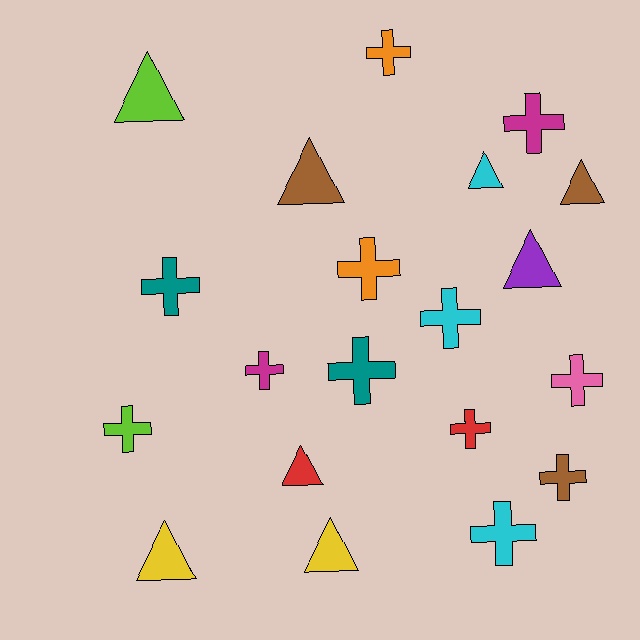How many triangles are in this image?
There are 8 triangles.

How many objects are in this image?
There are 20 objects.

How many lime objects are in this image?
There are 2 lime objects.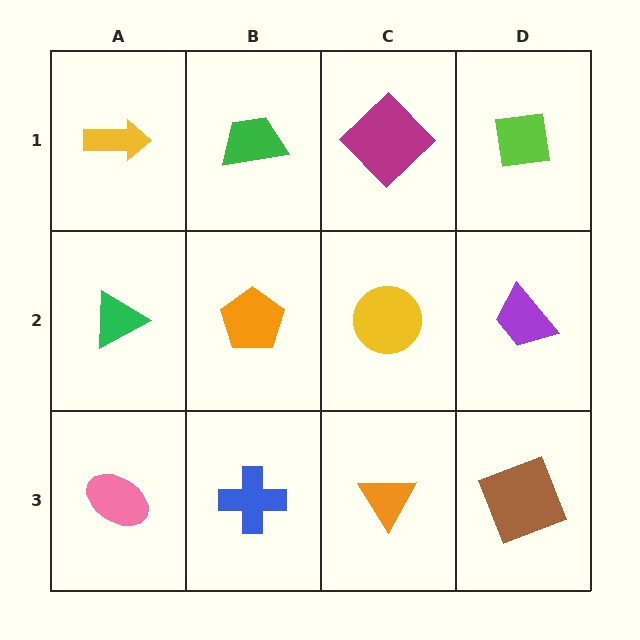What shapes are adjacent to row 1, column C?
A yellow circle (row 2, column C), a green trapezoid (row 1, column B), a lime square (row 1, column D).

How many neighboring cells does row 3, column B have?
3.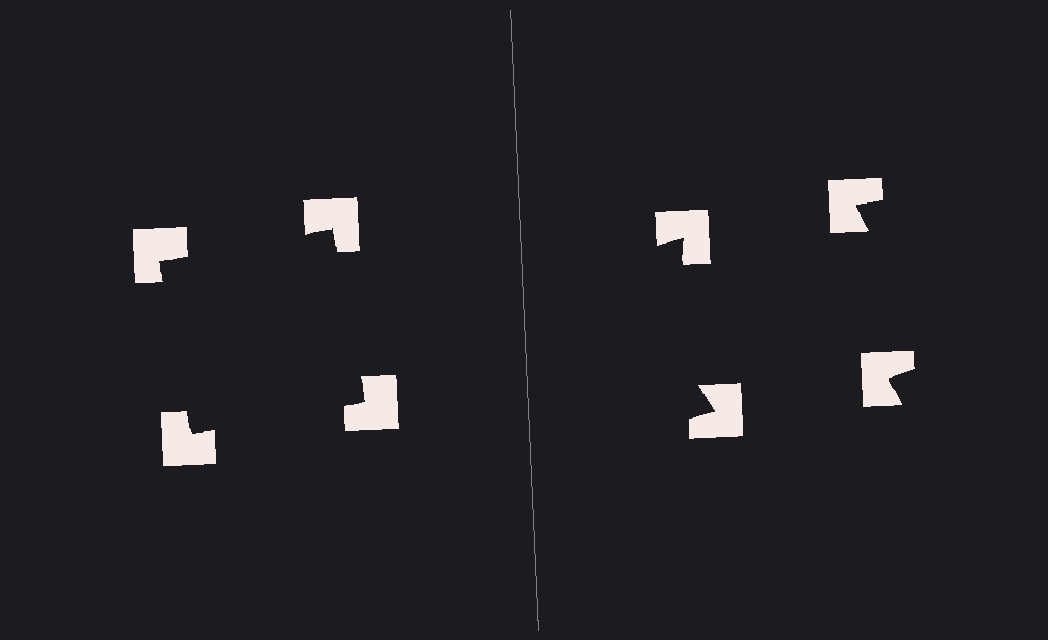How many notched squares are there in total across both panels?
8 — 4 on each side.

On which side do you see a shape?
An illusory square appears on the left side. On the right side the wedge cuts are rotated, so no coherent shape forms.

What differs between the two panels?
The notched squares are positioned identically on both sides; only the wedge orientations differ. On the left they align to a square; on the right they are misaligned.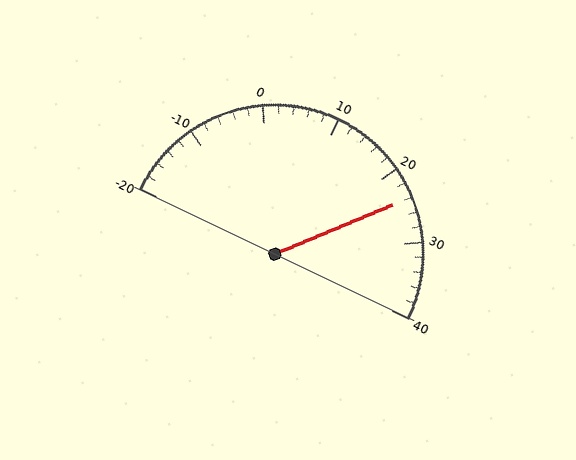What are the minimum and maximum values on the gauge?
The gauge ranges from -20 to 40.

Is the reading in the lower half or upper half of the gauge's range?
The reading is in the upper half of the range (-20 to 40).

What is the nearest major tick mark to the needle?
The nearest major tick mark is 20.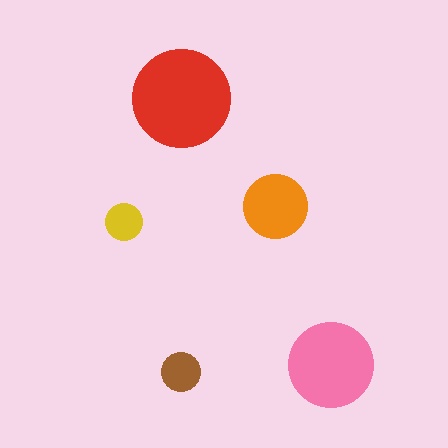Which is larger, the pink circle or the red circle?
The red one.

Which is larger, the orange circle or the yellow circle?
The orange one.